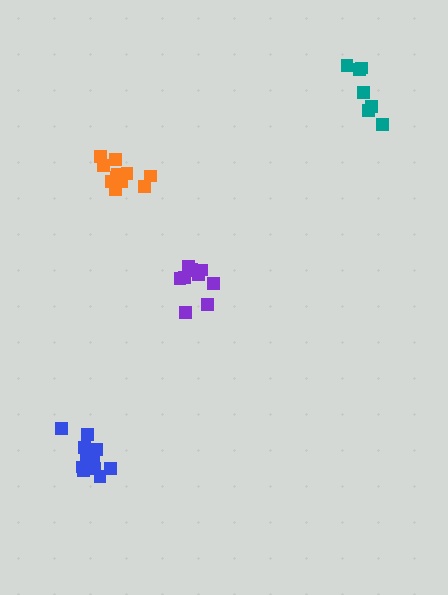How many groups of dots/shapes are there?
There are 4 groups.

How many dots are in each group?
Group 1: 11 dots, Group 2: 7 dots, Group 3: 11 dots, Group 4: 10 dots (39 total).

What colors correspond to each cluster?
The clusters are colored: blue, teal, orange, purple.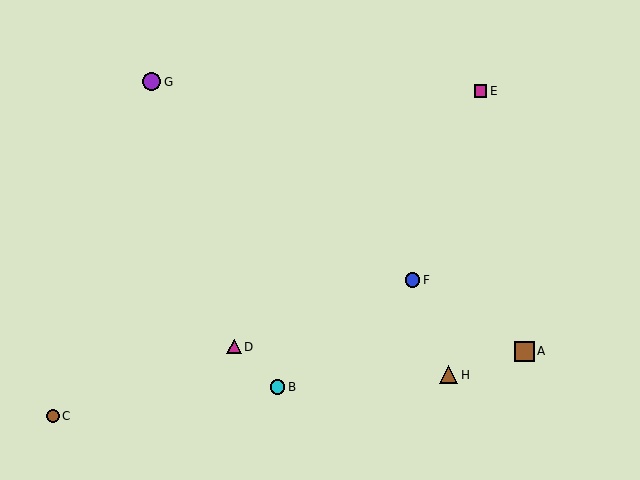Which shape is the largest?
The brown square (labeled A) is the largest.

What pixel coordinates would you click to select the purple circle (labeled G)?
Click at (151, 82) to select the purple circle G.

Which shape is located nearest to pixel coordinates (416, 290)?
The blue circle (labeled F) at (413, 280) is nearest to that location.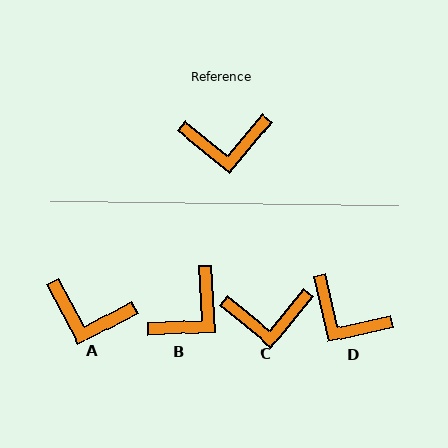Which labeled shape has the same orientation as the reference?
C.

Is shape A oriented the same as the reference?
No, it is off by about 22 degrees.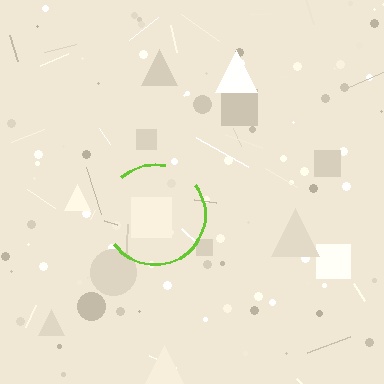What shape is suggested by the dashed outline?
The dashed outline suggests a circle.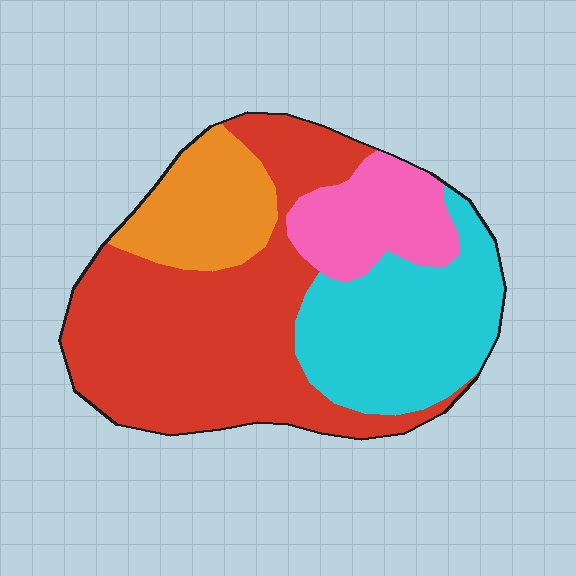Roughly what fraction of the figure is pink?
Pink takes up less than a quarter of the figure.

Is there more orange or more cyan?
Cyan.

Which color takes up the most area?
Red, at roughly 45%.